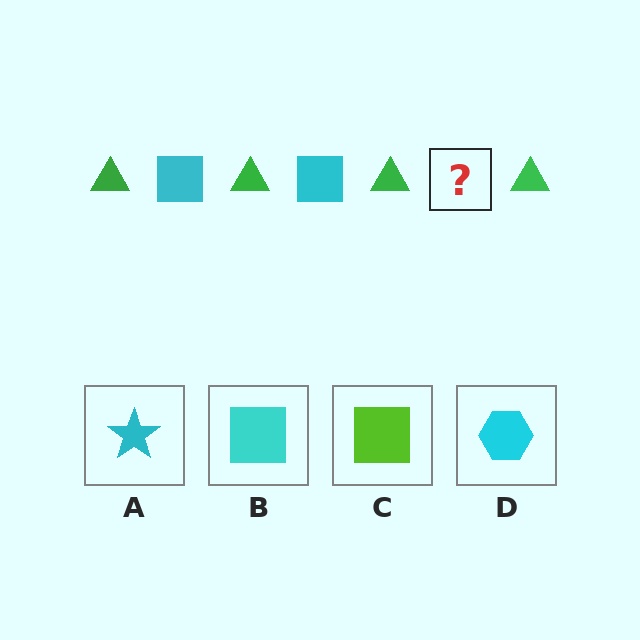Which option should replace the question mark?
Option B.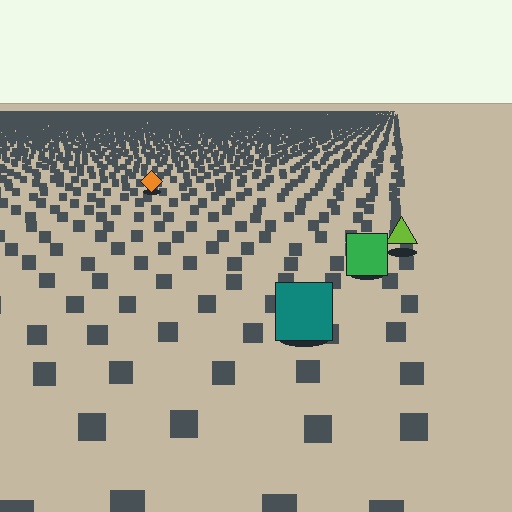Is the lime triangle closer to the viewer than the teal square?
No. The teal square is closer — you can tell from the texture gradient: the ground texture is coarser near it.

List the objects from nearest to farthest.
From nearest to farthest: the teal square, the green square, the lime triangle, the orange diamond.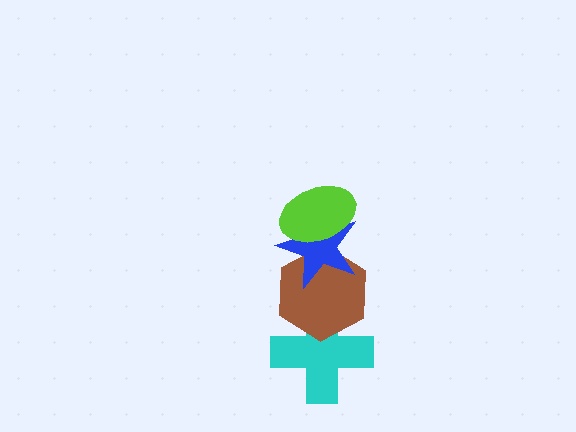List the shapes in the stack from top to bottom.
From top to bottom: the lime ellipse, the blue star, the brown hexagon, the cyan cross.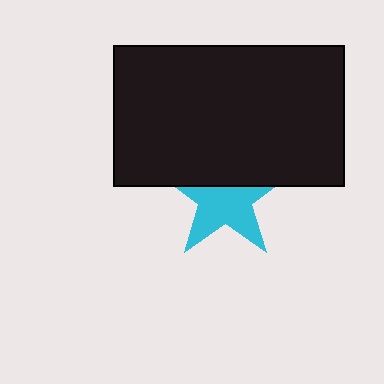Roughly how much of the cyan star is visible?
About half of it is visible (roughly 58%).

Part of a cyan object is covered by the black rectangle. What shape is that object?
It is a star.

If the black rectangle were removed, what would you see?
You would see the complete cyan star.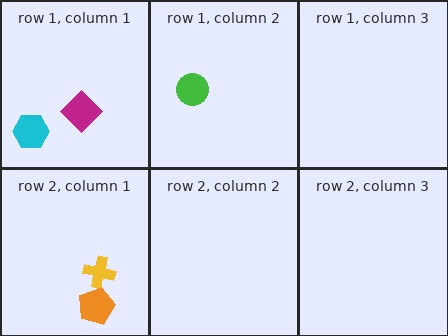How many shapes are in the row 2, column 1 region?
2.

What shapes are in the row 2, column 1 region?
The yellow cross, the orange pentagon.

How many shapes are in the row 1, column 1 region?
2.